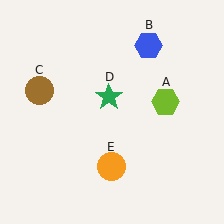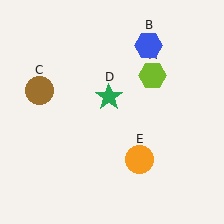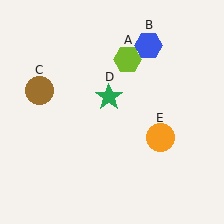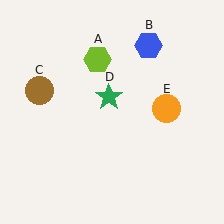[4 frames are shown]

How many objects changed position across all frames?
2 objects changed position: lime hexagon (object A), orange circle (object E).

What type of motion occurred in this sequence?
The lime hexagon (object A), orange circle (object E) rotated counterclockwise around the center of the scene.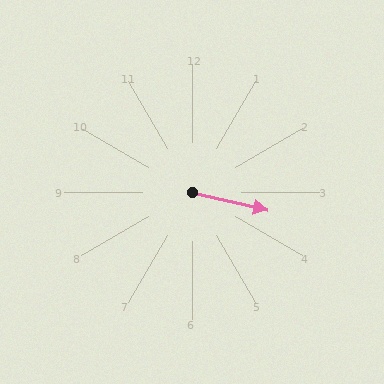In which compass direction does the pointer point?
East.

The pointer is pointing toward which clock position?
Roughly 3 o'clock.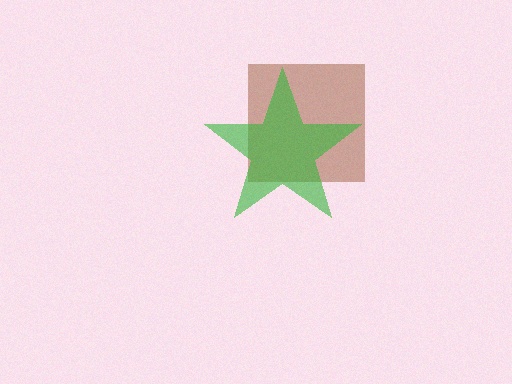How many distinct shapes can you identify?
There are 2 distinct shapes: a brown square, a green star.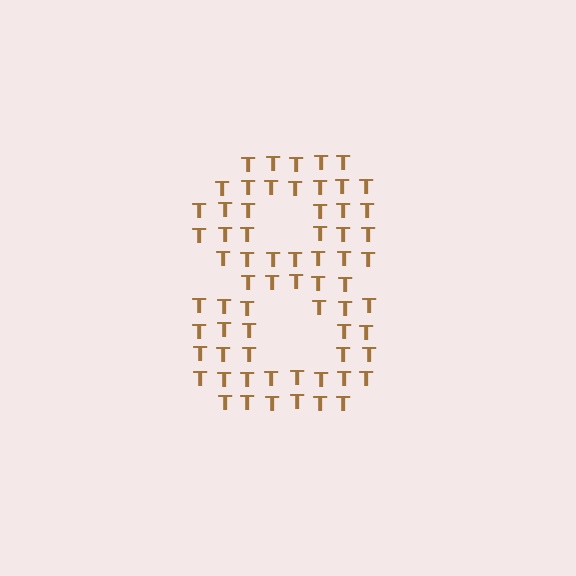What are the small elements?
The small elements are letter T's.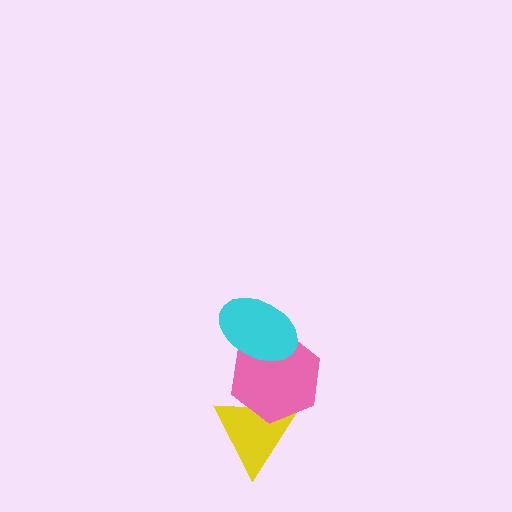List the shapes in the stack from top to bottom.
From top to bottom: the cyan ellipse, the pink hexagon, the yellow triangle.